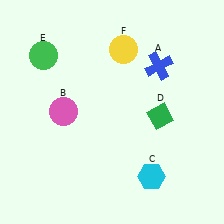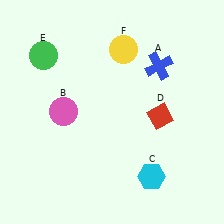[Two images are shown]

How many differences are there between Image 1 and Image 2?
There is 1 difference between the two images.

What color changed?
The diamond (D) changed from green in Image 1 to red in Image 2.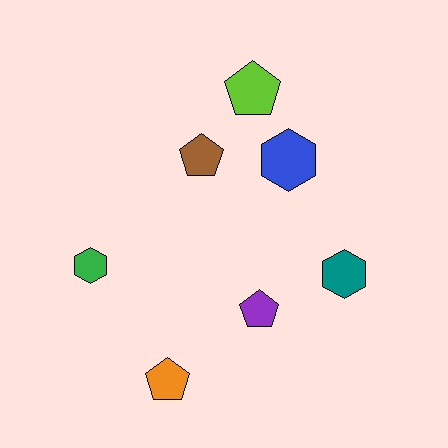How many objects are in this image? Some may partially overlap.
There are 7 objects.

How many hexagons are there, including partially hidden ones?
There are 3 hexagons.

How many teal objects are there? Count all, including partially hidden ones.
There is 1 teal object.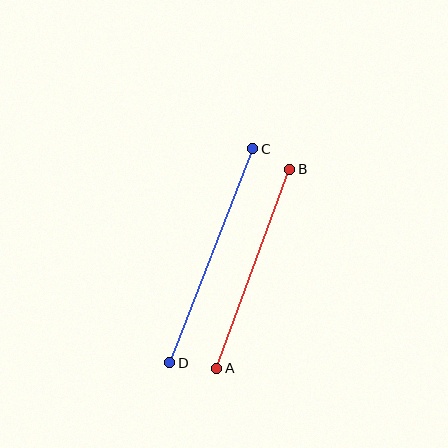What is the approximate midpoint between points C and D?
The midpoint is at approximately (211, 256) pixels.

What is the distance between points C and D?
The distance is approximately 230 pixels.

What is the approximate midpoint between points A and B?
The midpoint is at approximately (253, 269) pixels.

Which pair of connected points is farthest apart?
Points C and D are farthest apart.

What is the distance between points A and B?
The distance is approximately 212 pixels.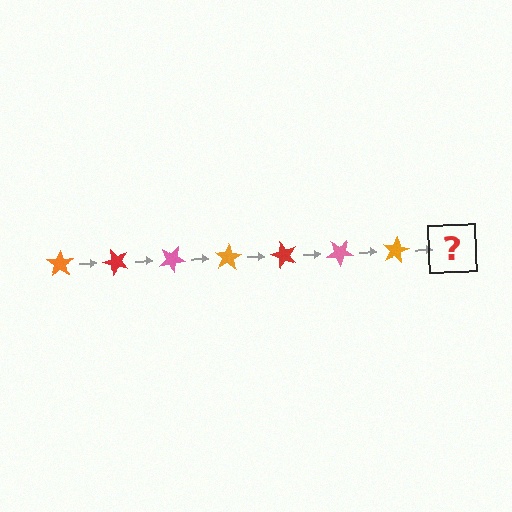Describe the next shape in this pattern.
It should be a red star, rotated 350 degrees from the start.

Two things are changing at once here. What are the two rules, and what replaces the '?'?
The two rules are that it rotates 50 degrees each step and the color cycles through orange, red, and pink. The '?' should be a red star, rotated 350 degrees from the start.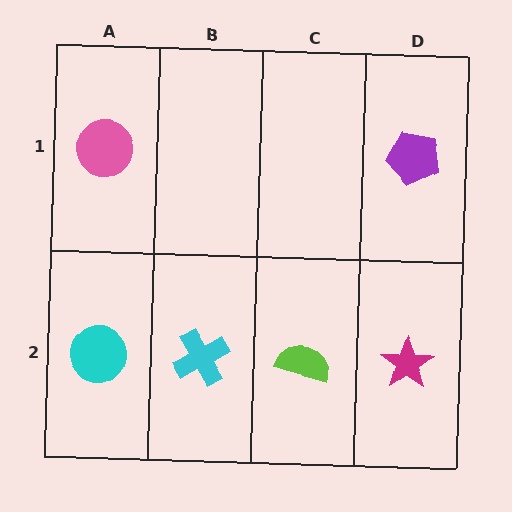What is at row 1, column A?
A pink circle.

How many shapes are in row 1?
2 shapes.